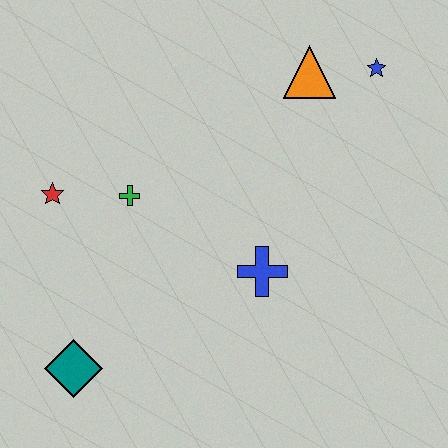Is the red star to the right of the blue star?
No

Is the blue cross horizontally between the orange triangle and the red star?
Yes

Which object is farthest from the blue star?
The teal diamond is farthest from the blue star.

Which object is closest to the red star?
The green cross is closest to the red star.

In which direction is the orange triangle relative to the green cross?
The orange triangle is to the right of the green cross.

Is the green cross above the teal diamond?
Yes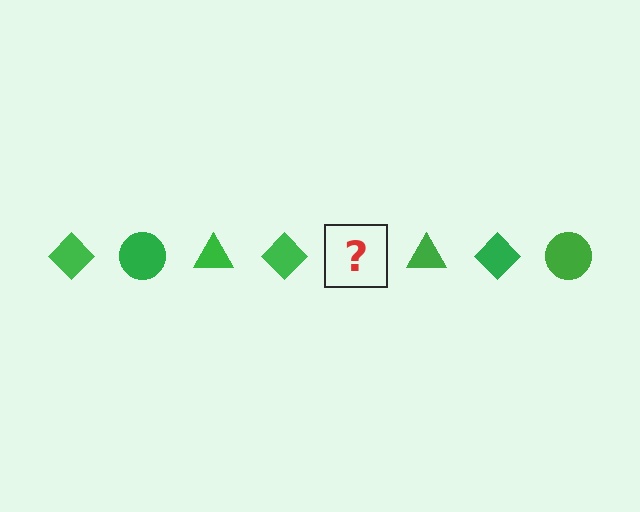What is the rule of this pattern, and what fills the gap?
The rule is that the pattern cycles through diamond, circle, triangle shapes in green. The gap should be filled with a green circle.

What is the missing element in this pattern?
The missing element is a green circle.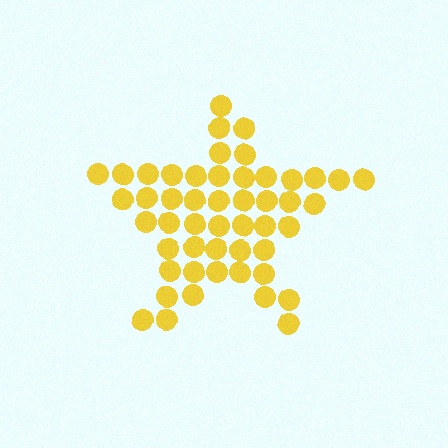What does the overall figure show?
The overall figure shows a star.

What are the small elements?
The small elements are circles.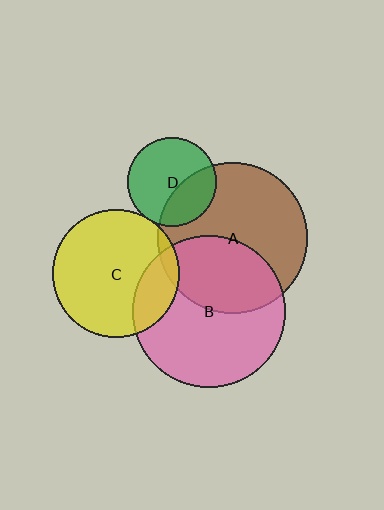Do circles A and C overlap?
Yes.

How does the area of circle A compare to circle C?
Approximately 1.4 times.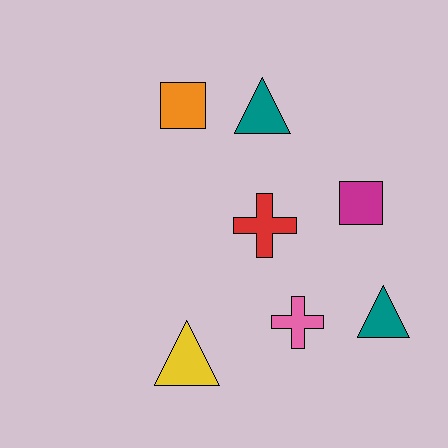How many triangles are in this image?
There are 3 triangles.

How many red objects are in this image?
There is 1 red object.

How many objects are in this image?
There are 7 objects.